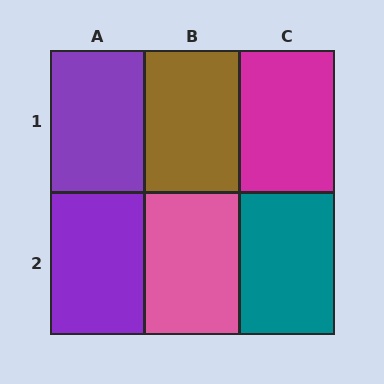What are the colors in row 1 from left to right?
Purple, brown, magenta.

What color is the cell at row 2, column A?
Purple.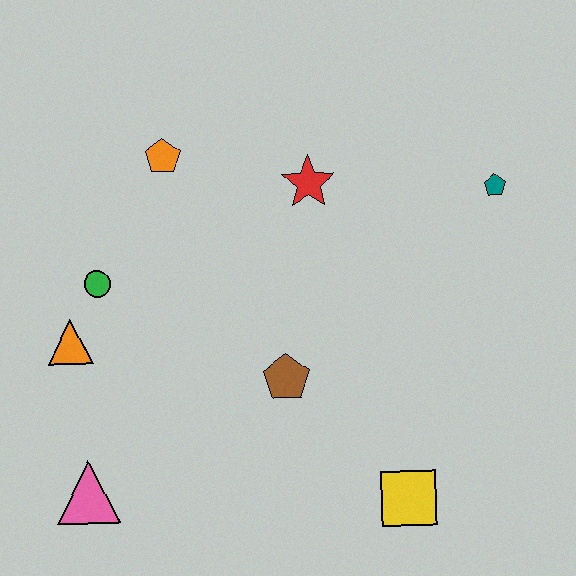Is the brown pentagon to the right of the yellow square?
No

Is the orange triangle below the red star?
Yes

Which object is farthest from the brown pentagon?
The teal pentagon is farthest from the brown pentagon.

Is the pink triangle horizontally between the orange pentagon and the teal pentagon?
No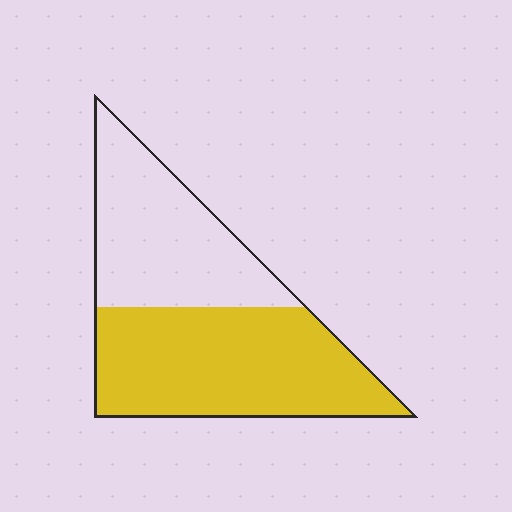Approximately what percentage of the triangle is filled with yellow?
Approximately 55%.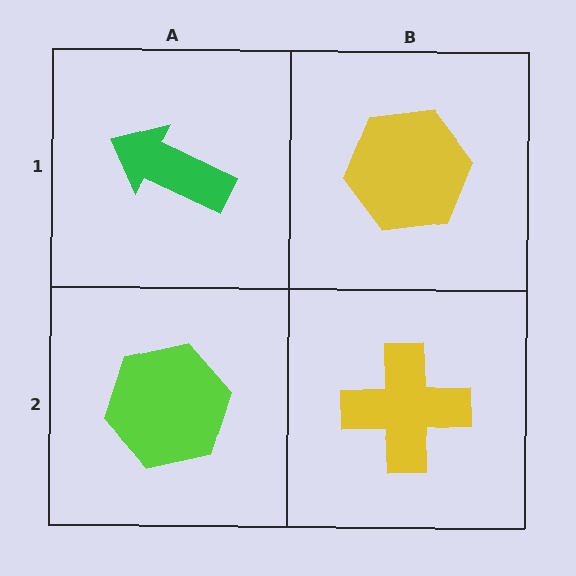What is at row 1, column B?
A yellow hexagon.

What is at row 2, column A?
A lime hexagon.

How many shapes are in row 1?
2 shapes.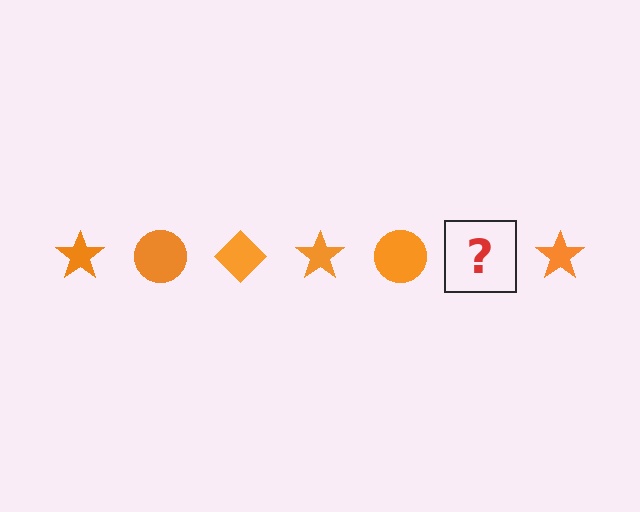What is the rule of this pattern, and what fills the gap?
The rule is that the pattern cycles through star, circle, diamond shapes in orange. The gap should be filled with an orange diamond.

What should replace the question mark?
The question mark should be replaced with an orange diamond.